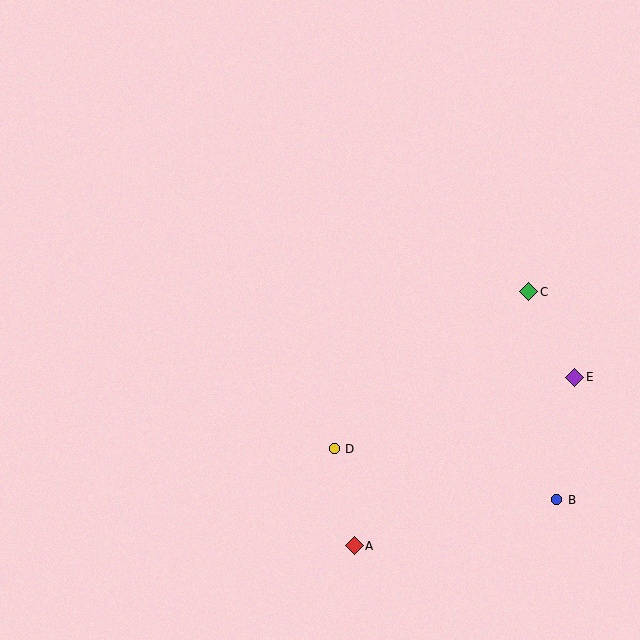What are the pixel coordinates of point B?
Point B is at (557, 500).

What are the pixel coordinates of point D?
Point D is at (334, 449).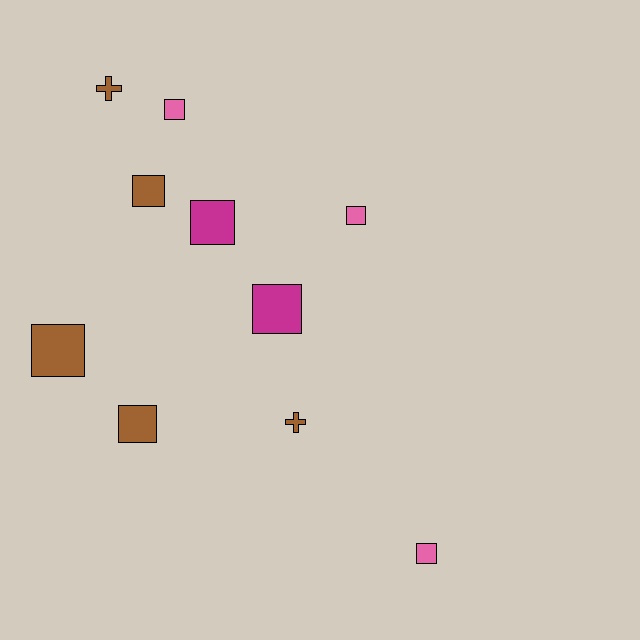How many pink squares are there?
There are 3 pink squares.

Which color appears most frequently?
Brown, with 5 objects.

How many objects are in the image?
There are 10 objects.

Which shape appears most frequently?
Square, with 8 objects.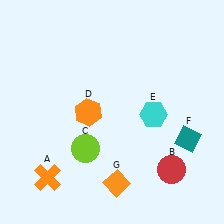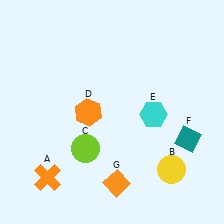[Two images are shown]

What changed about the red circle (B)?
In Image 1, B is red. In Image 2, it changed to yellow.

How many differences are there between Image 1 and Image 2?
There is 1 difference between the two images.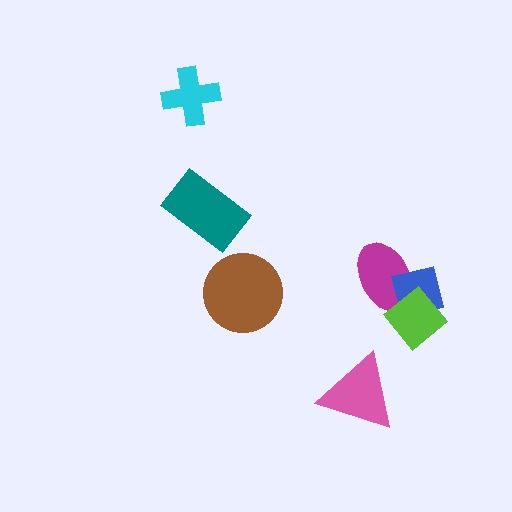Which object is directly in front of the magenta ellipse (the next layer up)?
The blue square is directly in front of the magenta ellipse.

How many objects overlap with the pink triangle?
0 objects overlap with the pink triangle.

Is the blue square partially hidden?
Yes, it is partially covered by another shape.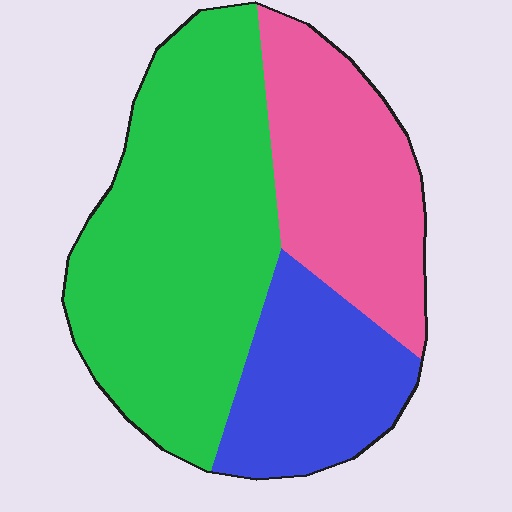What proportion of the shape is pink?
Pink takes up between a sixth and a third of the shape.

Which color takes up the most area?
Green, at roughly 50%.